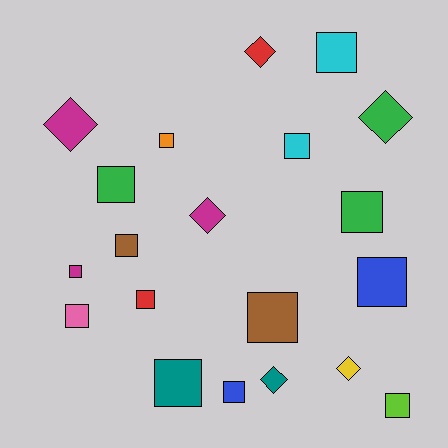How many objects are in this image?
There are 20 objects.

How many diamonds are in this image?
There are 6 diamonds.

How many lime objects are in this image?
There is 1 lime object.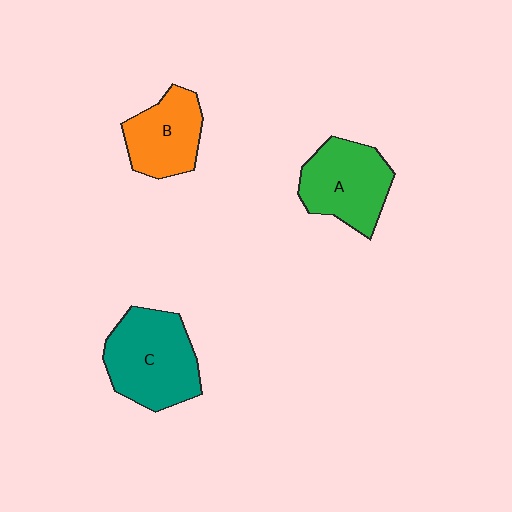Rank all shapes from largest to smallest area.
From largest to smallest: C (teal), A (green), B (orange).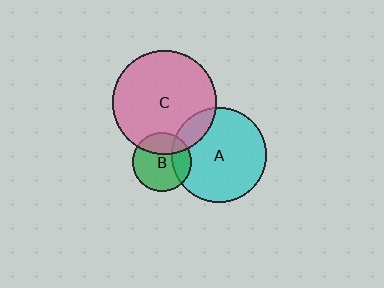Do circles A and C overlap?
Yes.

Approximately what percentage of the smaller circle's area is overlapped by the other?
Approximately 15%.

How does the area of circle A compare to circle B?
Approximately 2.6 times.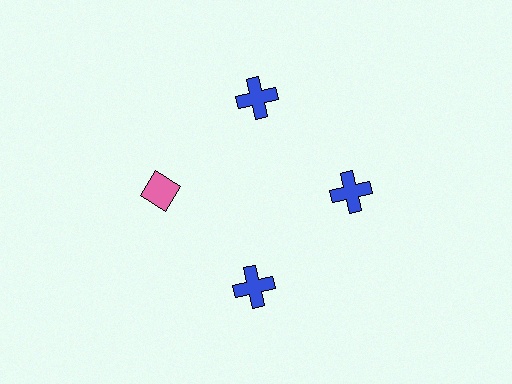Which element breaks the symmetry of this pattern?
The pink diamond at roughly the 9 o'clock position breaks the symmetry. All other shapes are blue crosses.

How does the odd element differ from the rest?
It differs in both color (pink instead of blue) and shape (diamond instead of cross).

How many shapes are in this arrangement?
There are 4 shapes arranged in a ring pattern.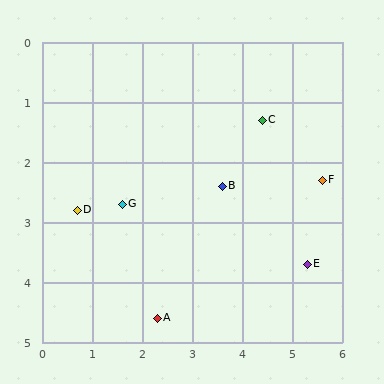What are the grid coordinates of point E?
Point E is at approximately (5.3, 3.7).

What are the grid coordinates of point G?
Point G is at approximately (1.6, 2.7).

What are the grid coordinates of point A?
Point A is at approximately (2.3, 4.6).